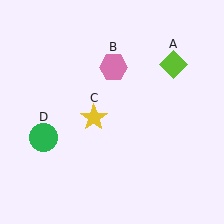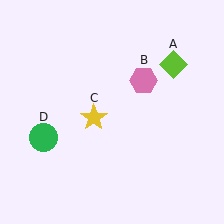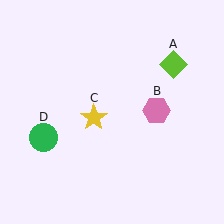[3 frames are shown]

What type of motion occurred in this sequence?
The pink hexagon (object B) rotated clockwise around the center of the scene.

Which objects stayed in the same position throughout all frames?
Lime diamond (object A) and yellow star (object C) and green circle (object D) remained stationary.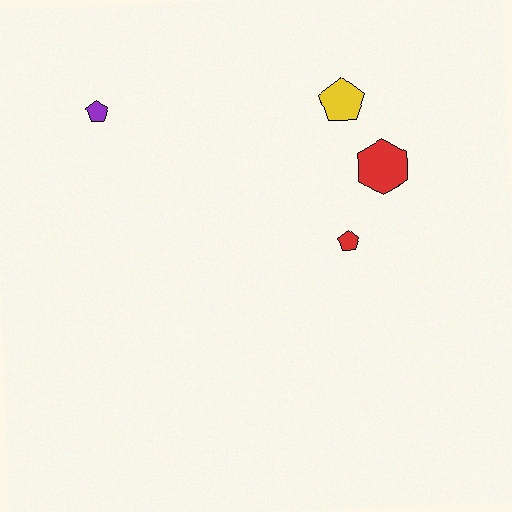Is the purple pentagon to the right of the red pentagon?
No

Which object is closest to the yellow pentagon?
The red hexagon is closest to the yellow pentagon.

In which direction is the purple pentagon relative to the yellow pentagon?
The purple pentagon is to the left of the yellow pentagon.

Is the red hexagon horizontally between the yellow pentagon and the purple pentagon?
No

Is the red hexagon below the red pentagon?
No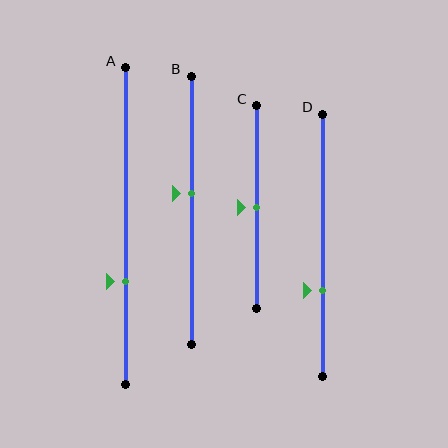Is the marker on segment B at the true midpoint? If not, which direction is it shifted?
No, the marker on segment B is shifted upward by about 6% of the segment length.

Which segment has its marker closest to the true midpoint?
Segment C has its marker closest to the true midpoint.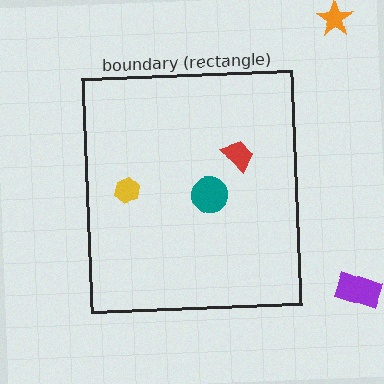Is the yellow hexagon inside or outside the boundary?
Inside.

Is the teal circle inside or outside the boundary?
Inside.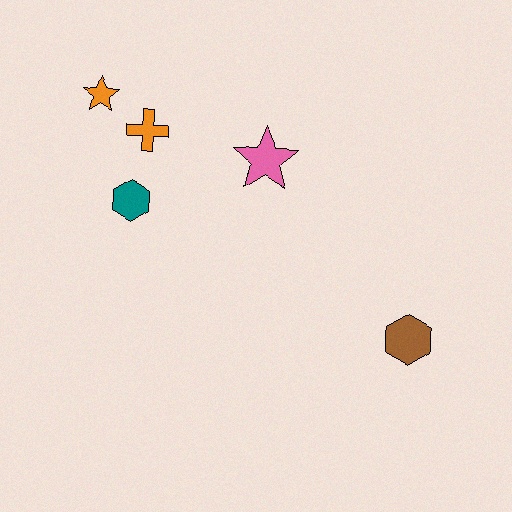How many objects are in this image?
There are 5 objects.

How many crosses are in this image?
There is 1 cross.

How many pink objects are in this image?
There is 1 pink object.